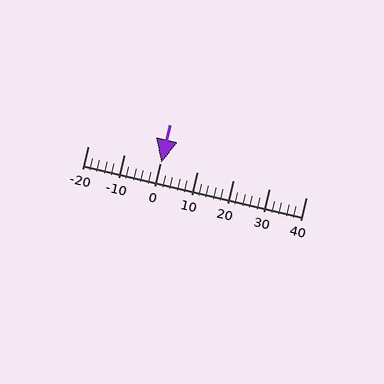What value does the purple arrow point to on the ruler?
The purple arrow points to approximately 0.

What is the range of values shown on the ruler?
The ruler shows values from -20 to 40.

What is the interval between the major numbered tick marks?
The major tick marks are spaced 10 units apart.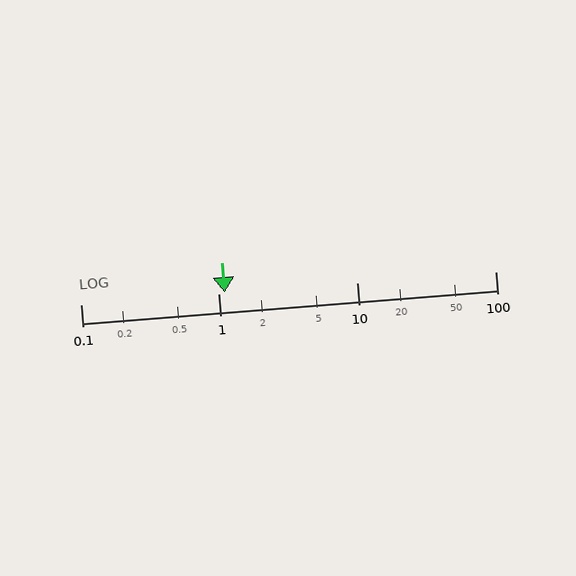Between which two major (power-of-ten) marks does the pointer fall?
The pointer is between 1 and 10.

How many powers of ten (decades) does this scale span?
The scale spans 3 decades, from 0.1 to 100.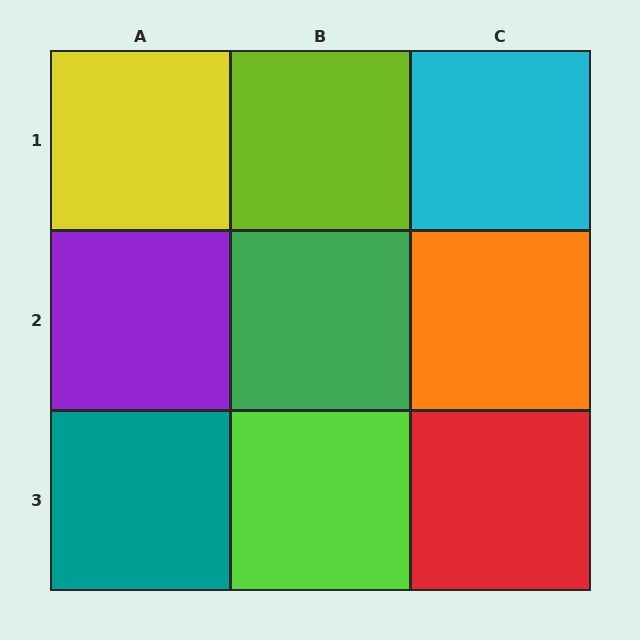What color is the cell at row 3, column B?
Lime.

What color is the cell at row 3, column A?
Teal.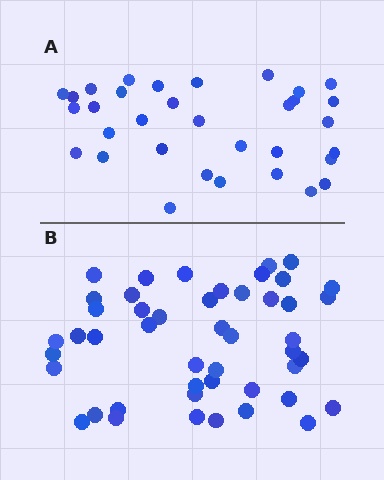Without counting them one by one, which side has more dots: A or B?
Region B (the bottom region) has more dots.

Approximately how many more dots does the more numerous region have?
Region B has approximately 15 more dots than region A.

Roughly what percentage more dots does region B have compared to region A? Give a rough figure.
About 40% more.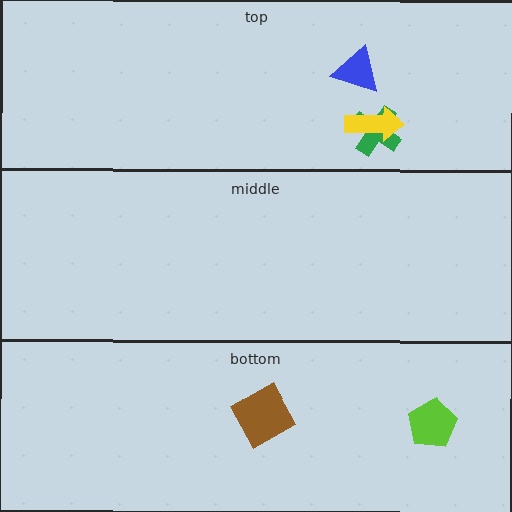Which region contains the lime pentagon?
The bottom region.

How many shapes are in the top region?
3.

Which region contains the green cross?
The top region.